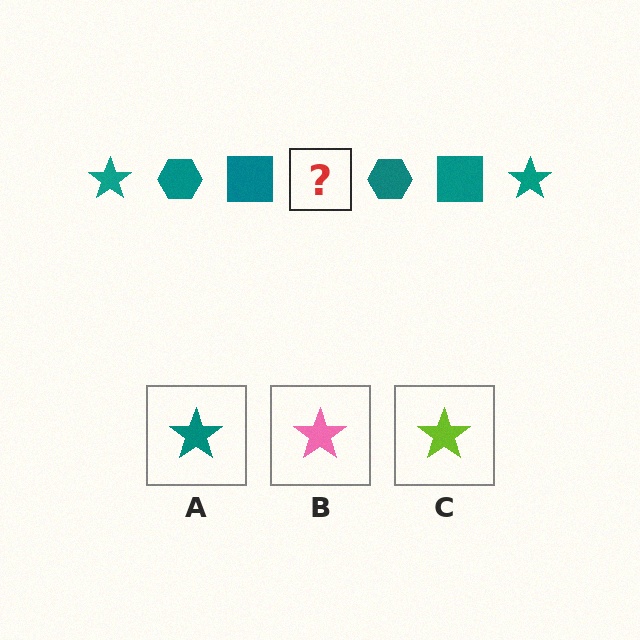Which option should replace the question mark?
Option A.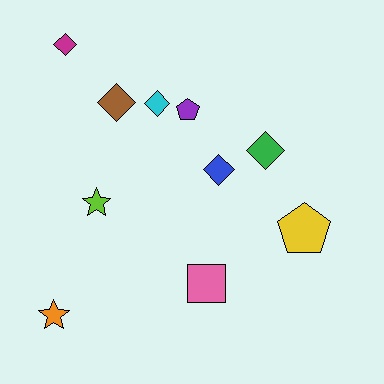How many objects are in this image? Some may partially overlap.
There are 10 objects.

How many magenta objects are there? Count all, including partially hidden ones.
There is 1 magenta object.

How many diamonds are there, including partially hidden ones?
There are 5 diamonds.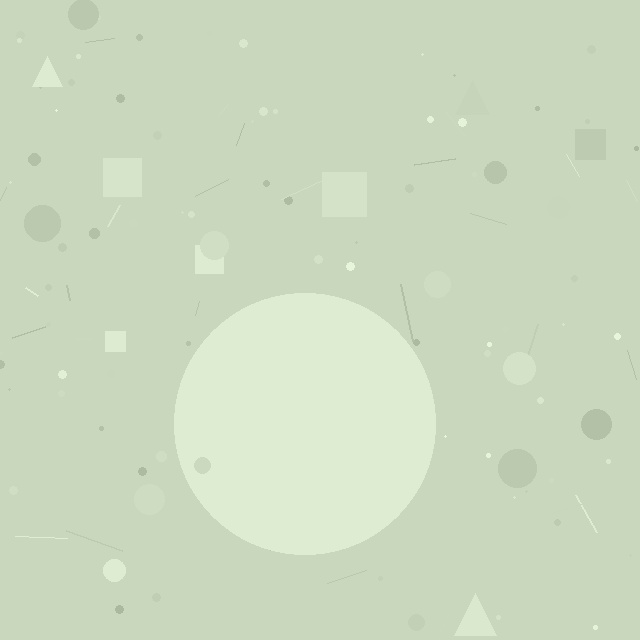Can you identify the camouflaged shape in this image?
The camouflaged shape is a circle.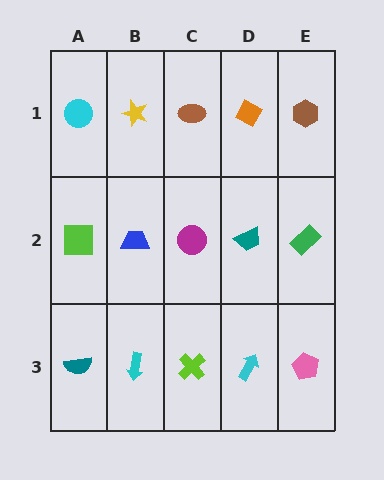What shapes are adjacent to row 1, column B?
A blue trapezoid (row 2, column B), a cyan circle (row 1, column A), a brown ellipse (row 1, column C).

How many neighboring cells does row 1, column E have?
2.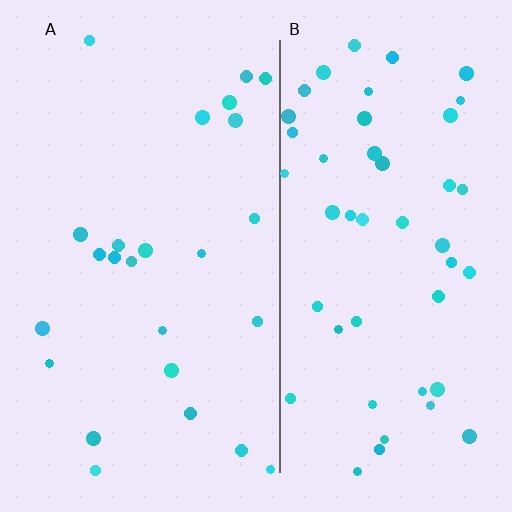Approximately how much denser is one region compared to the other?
Approximately 1.9× — region B over region A.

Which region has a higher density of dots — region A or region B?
B (the right).